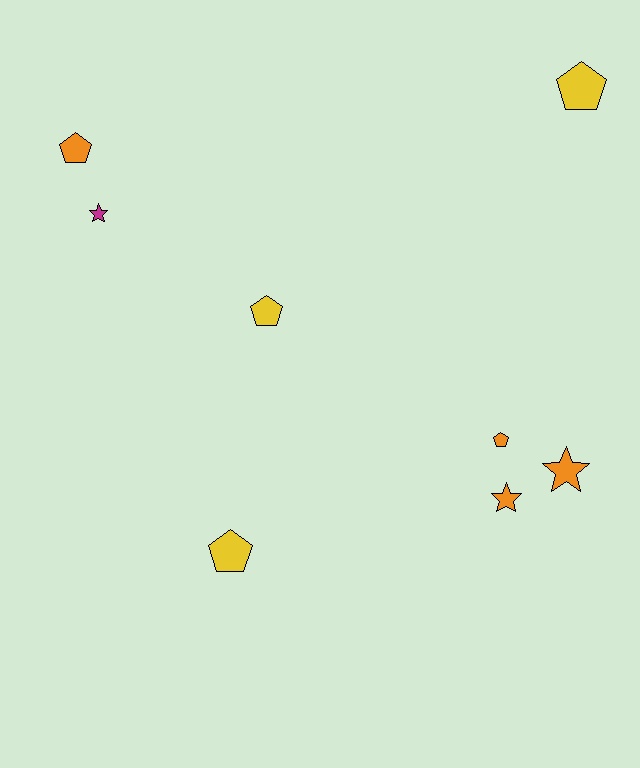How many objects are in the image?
There are 8 objects.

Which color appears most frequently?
Orange, with 4 objects.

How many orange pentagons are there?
There are 2 orange pentagons.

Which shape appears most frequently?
Pentagon, with 5 objects.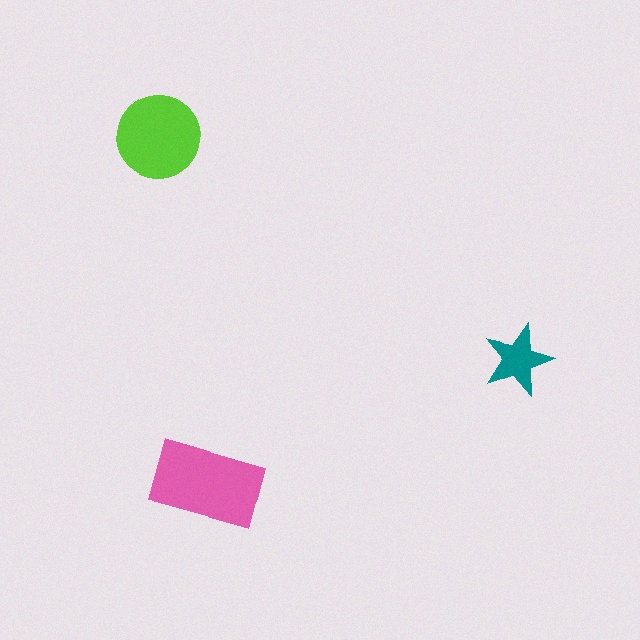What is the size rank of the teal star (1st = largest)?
3rd.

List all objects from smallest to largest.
The teal star, the lime circle, the pink rectangle.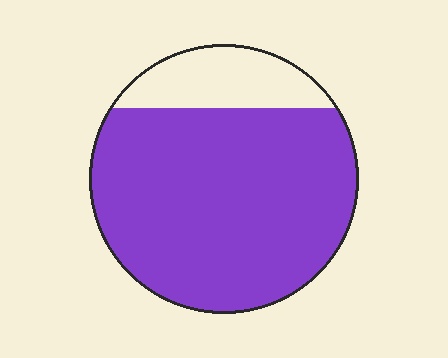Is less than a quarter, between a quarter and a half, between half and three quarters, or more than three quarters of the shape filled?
More than three quarters.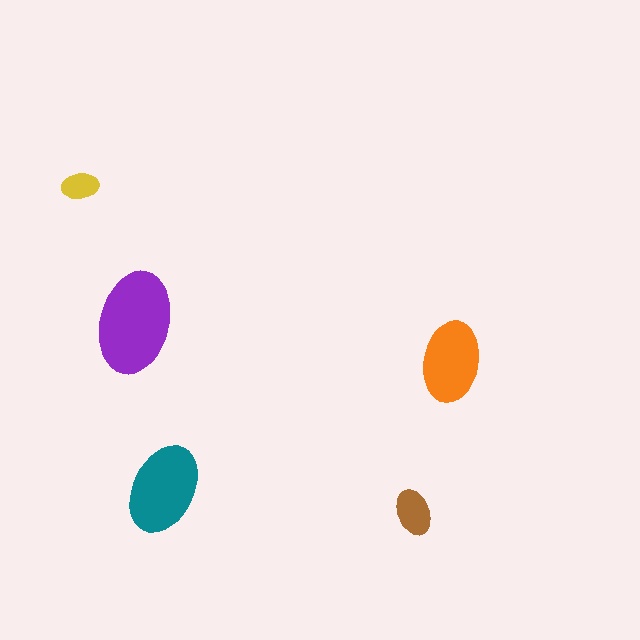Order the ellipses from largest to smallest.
the purple one, the teal one, the orange one, the brown one, the yellow one.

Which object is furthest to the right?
The orange ellipse is rightmost.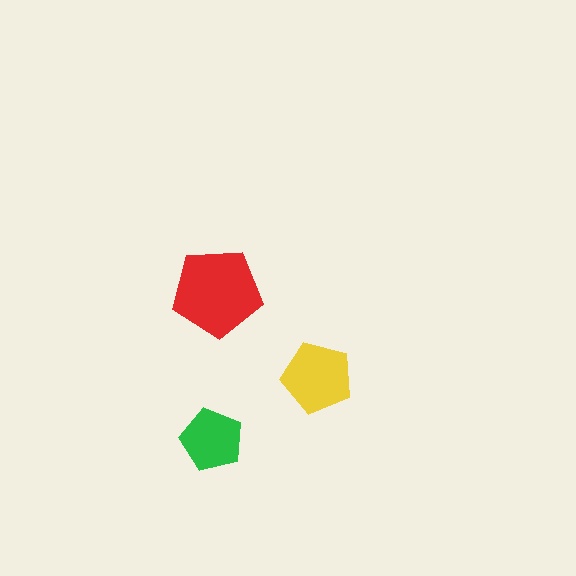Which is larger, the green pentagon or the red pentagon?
The red one.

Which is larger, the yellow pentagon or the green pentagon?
The yellow one.